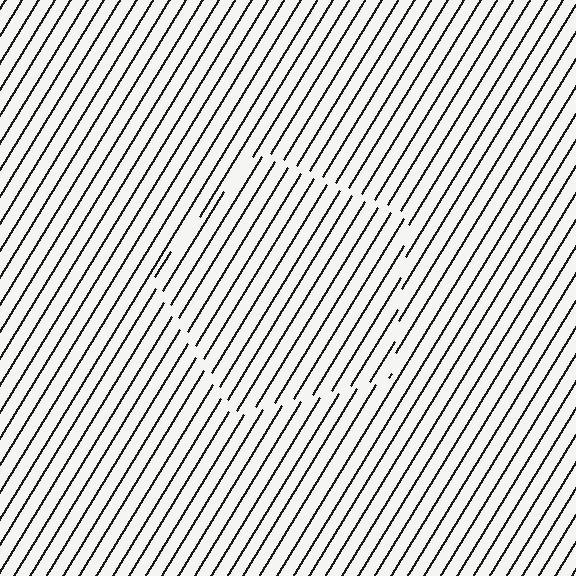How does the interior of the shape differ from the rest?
The interior of the shape contains the same grating, shifted by half a period — the contour is defined by the phase discontinuity where line-ends from the inner and outer gratings abut.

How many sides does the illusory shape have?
5 sides — the line-ends trace a pentagon.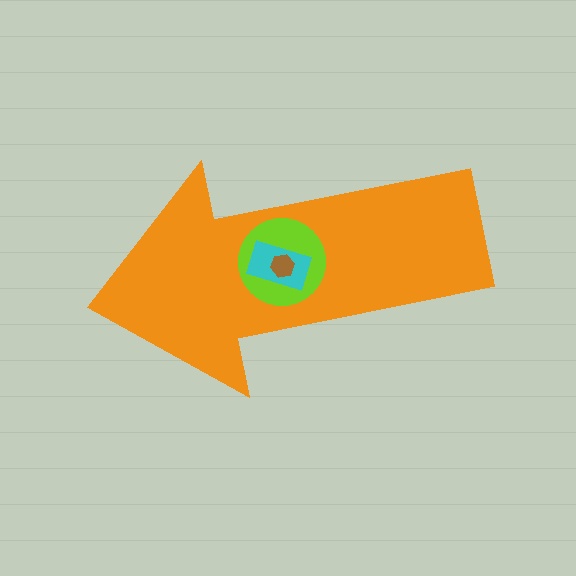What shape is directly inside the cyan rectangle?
The brown hexagon.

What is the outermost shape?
The orange arrow.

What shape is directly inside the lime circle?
The cyan rectangle.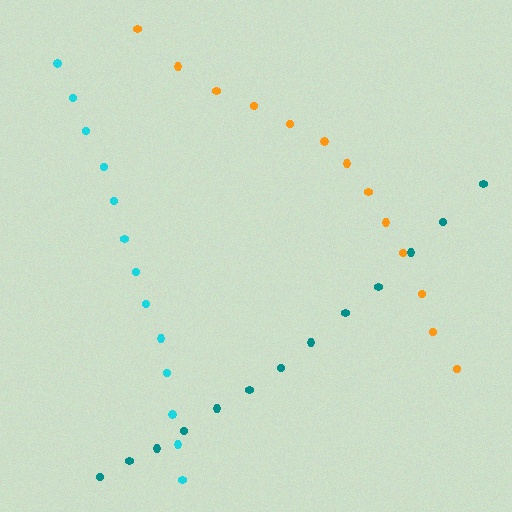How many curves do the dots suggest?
There are 3 distinct paths.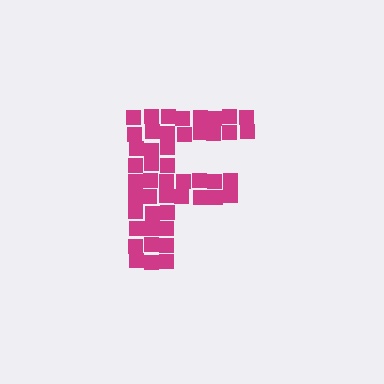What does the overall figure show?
The overall figure shows the letter F.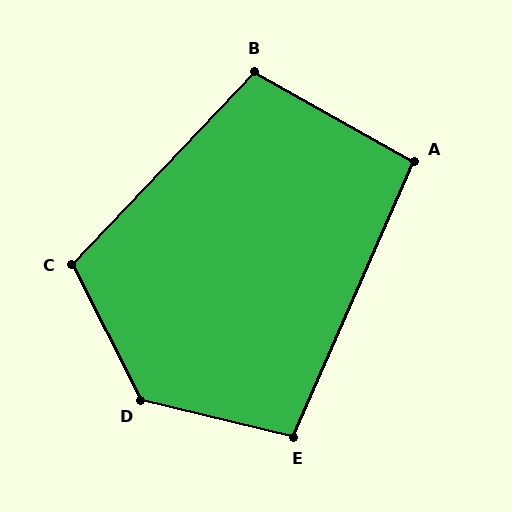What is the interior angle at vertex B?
Approximately 104 degrees (obtuse).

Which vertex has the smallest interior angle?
A, at approximately 96 degrees.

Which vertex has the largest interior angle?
D, at approximately 130 degrees.